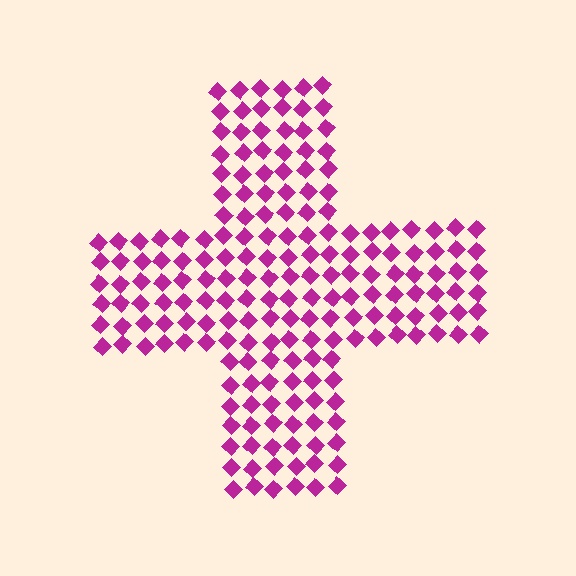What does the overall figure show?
The overall figure shows a cross.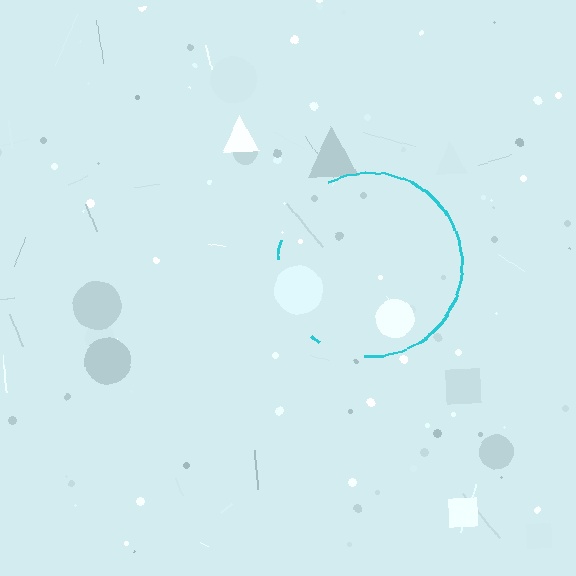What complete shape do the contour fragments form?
The contour fragments form a circle.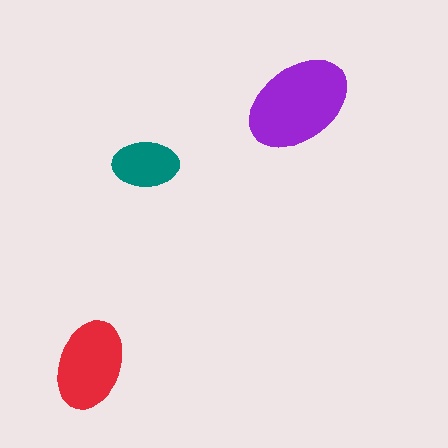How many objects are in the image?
There are 3 objects in the image.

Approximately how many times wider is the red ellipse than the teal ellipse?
About 1.5 times wider.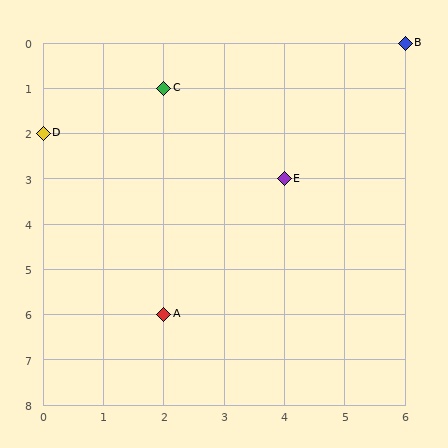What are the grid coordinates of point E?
Point E is at grid coordinates (4, 3).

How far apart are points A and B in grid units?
Points A and B are 4 columns and 6 rows apart (about 7.2 grid units diagonally).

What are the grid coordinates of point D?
Point D is at grid coordinates (0, 2).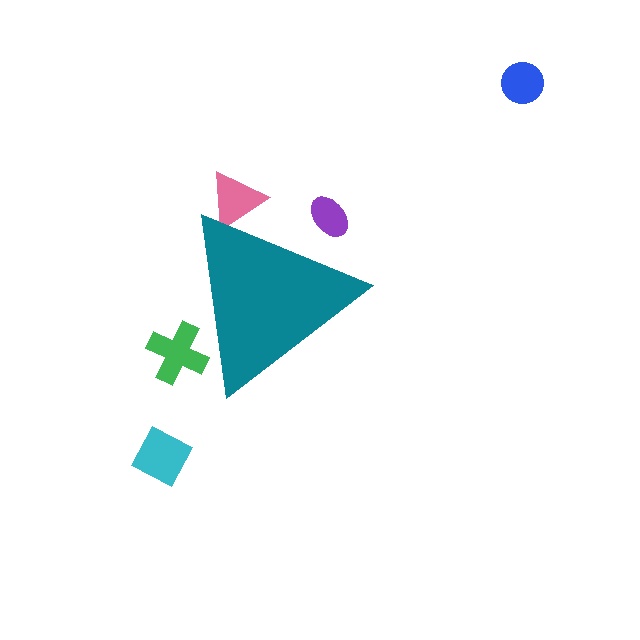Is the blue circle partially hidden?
No, the blue circle is fully visible.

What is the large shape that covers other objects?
A teal triangle.